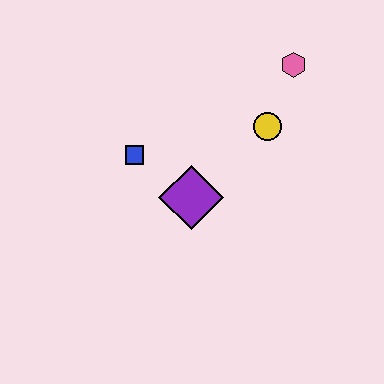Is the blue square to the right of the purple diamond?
No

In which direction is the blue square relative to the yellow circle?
The blue square is to the left of the yellow circle.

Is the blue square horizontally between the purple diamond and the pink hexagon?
No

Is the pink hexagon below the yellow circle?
No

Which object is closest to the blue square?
The purple diamond is closest to the blue square.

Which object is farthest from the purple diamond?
The pink hexagon is farthest from the purple diamond.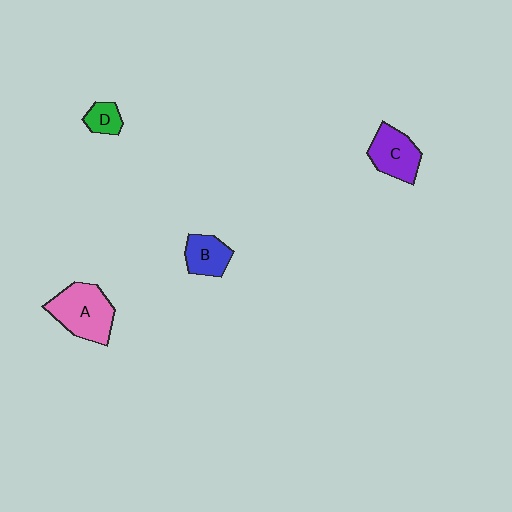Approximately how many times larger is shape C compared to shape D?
Approximately 2.1 times.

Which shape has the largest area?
Shape A (pink).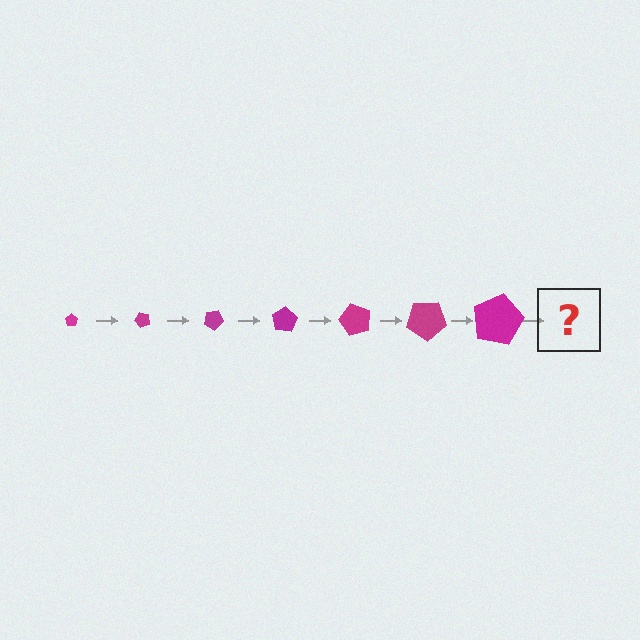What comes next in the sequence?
The next element should be a pentagon, larger than the previous one and rotated 350 degrees from the start.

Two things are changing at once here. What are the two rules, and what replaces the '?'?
The two rules are that the pentagon grows larger each step and it rotates 50 degrees each step. The '?' should be a pentagon, larger than the previous one and rotated 350 degrees from the start.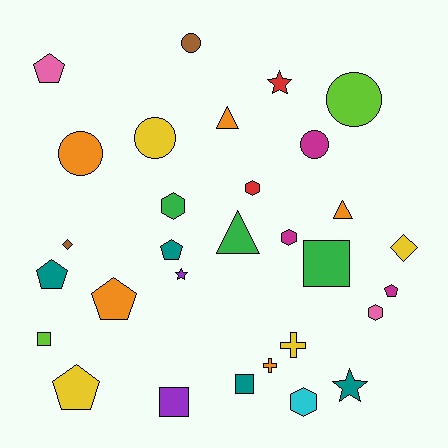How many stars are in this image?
There are 3 stars.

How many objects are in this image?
There are 30 objects.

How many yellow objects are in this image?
There are 4 yellow objects.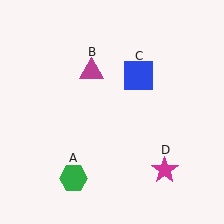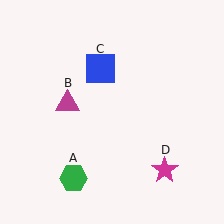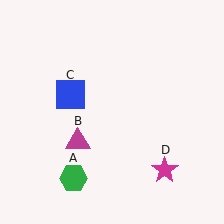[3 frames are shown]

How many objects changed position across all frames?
2 objects changed position: magenta triangle (object B), blue square (object C).